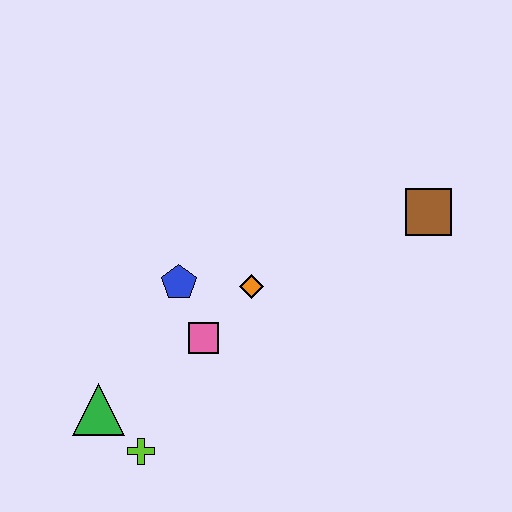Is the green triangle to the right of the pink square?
No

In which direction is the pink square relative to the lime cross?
The pink square is above the lime cross.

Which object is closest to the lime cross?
The green triangle is closest to the lime cross.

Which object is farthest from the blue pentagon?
The brown square is farthest from the blue pentagon.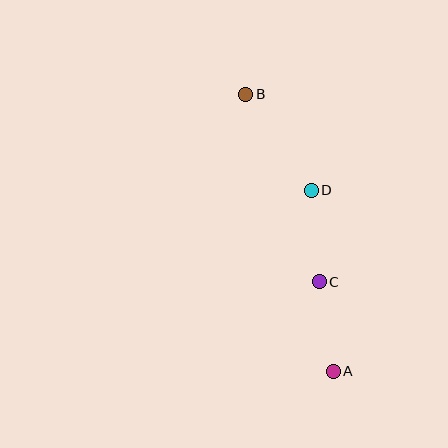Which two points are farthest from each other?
Points A and B are farthest from each other.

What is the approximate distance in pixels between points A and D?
The distance between A and D is approximately 182 pixels.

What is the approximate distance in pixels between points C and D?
The distance between C and D is approximately 92 pixels.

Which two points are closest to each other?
Points A and C are closest to each other.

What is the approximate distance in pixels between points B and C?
The distance between B and C is approximately 201 pixels.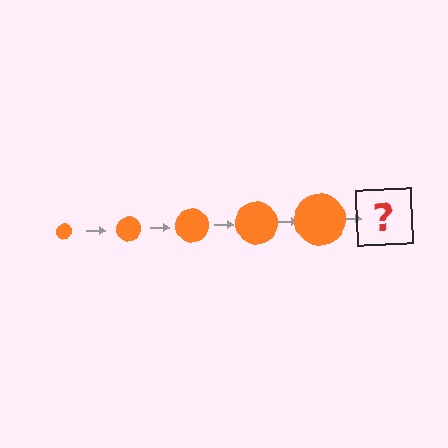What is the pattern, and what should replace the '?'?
The pattern is that the circle gets progressively larger each step. The '?' should be an orange circle, larger than the previous one.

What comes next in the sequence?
The next element should be an orange circle, larger than the previous one.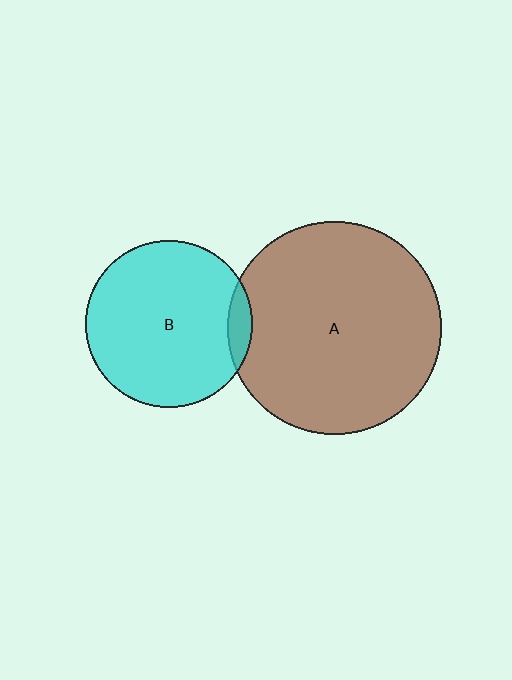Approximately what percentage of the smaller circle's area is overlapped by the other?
Approximately 5%.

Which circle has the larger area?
Circle A (brown).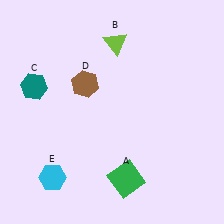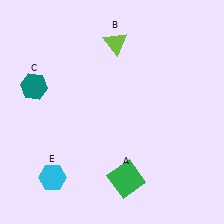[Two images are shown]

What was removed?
The brown hexagon (D) was removed in Image 2.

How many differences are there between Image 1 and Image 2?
There is 1 difference between the two images.